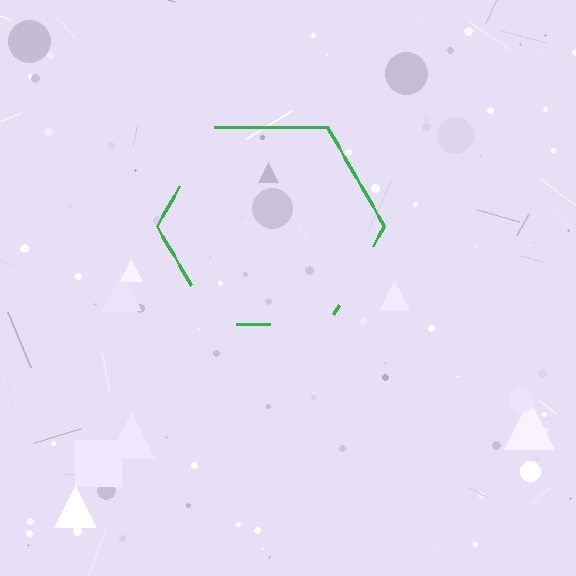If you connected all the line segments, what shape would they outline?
They would outline a hexagon.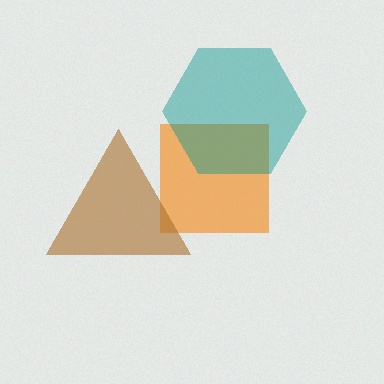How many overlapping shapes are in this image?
There are 3 overlapping shapes in the image.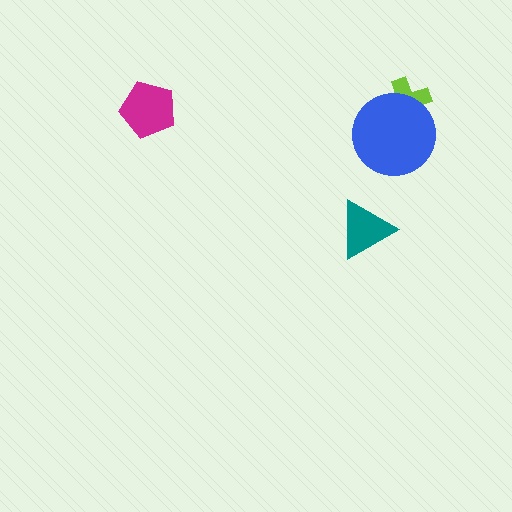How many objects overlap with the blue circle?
1 object overlaps with the blue circle.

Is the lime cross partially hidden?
Yes, it is partially covered by another shape.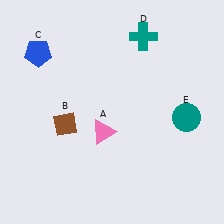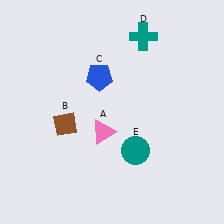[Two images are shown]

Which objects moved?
The objects that moved are: the blue pentagon (C), the teal circle (E).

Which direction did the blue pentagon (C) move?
The blue pentagon (C) moved right.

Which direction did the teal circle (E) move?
The teal circle (E) moved left.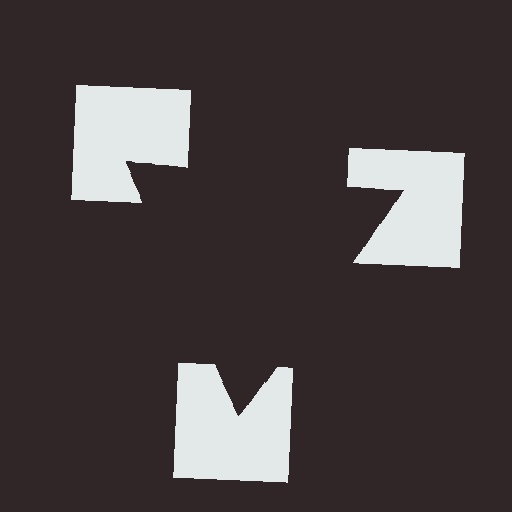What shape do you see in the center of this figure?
An illusory triangle — its edges are inferred from the aligned wedge cuts in the notched squares, not physically drawn.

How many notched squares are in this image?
There are 3 — one at each vertex of the illusory triangle.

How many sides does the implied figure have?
3 sides.